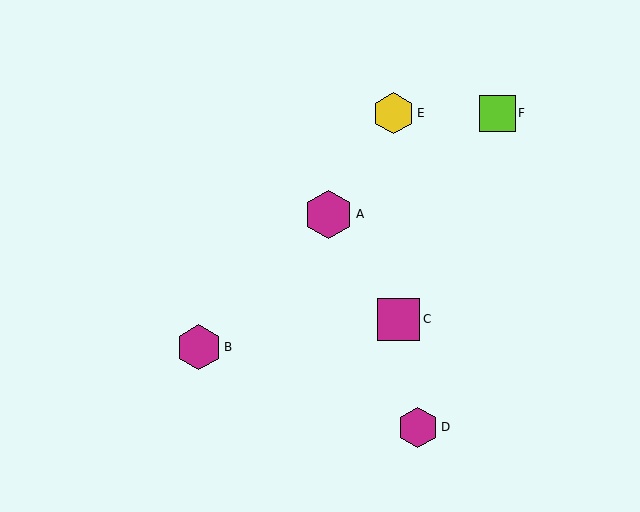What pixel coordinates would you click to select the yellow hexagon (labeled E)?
Click at (393, 113) to select the yellow hexagon E.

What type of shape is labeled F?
Shape F is a lime square.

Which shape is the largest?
The magenta hexagon (labeled A) is the largest.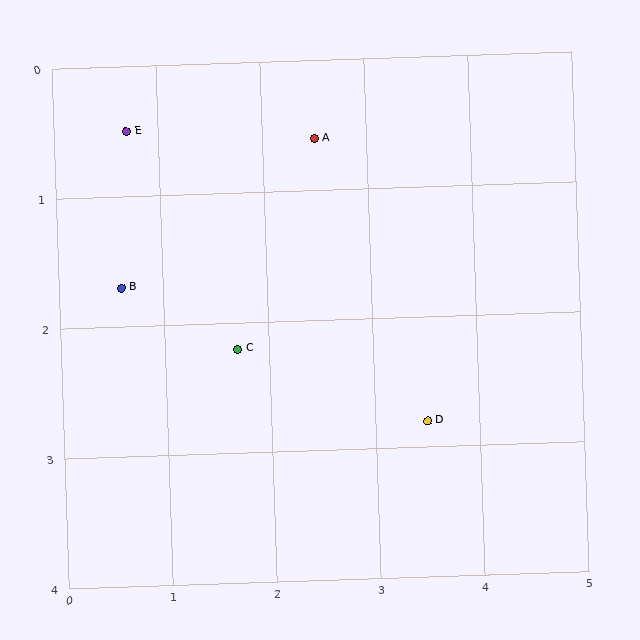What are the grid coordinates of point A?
Point A is at approximately (2.5, 0.6).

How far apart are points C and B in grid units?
Points C and B are about 1.2 grid units apart.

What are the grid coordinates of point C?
Point C is at approximately (1.7, 2.2).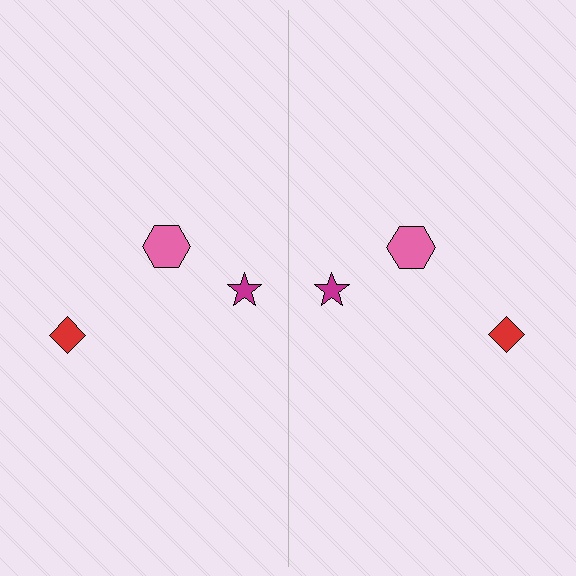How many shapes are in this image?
There are 6 shapes in this image.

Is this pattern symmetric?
Yes, this pattern has bilateral (reflection) symmetry.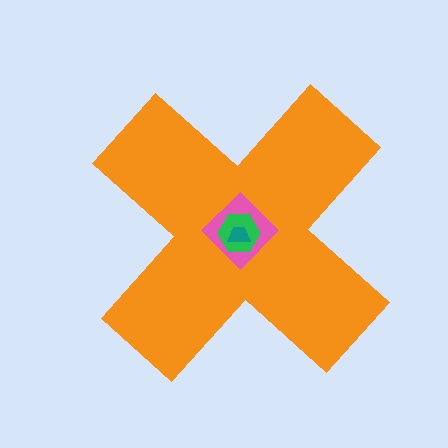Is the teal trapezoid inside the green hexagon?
Yes.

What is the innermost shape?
The teal trapezoid.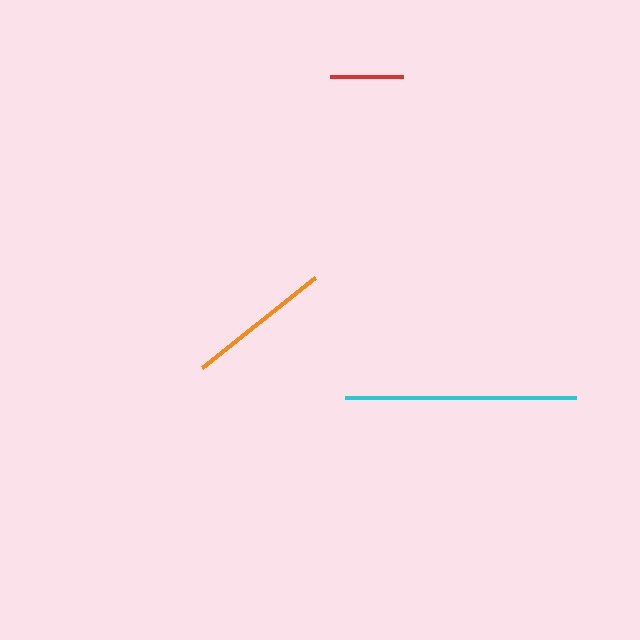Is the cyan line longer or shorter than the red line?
The cyan line is longer than the red line.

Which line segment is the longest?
The cyan line is the longest at approximately 231 pixels.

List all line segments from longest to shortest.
From longest to shortest: cyan, orange, red.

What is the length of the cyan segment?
The cyan segment is approximately 231 pixels long.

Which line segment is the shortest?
The red line is the shortest at approximately 73 pixels.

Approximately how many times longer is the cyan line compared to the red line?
The cyan line is approximately 3.2 times the length of the red line.